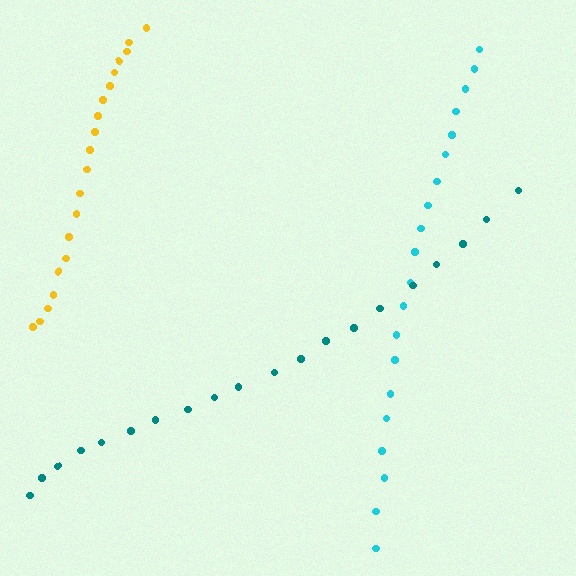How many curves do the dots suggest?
There are 3 distinct paths.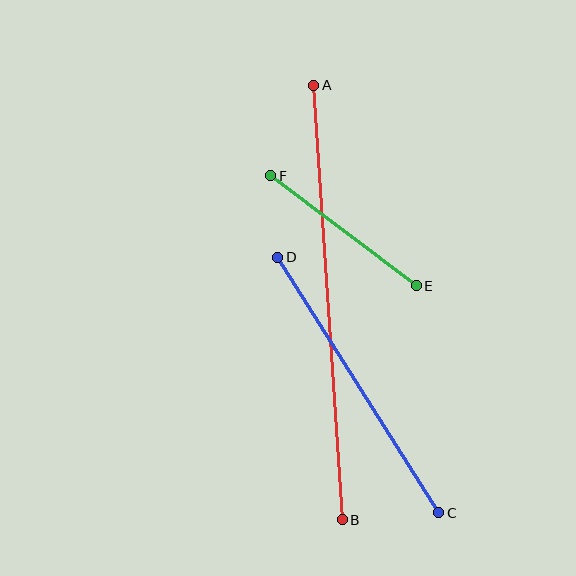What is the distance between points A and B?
The distance is approximately 436 pixels.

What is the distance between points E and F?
The distance is approximately 183 pixels.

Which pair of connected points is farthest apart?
Points A and B are farthest apart.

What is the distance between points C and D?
The distance is approximately 302 pixels.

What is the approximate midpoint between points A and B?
The midpoint is at approximately (328, 303) pixels.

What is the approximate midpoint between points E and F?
The midpoint is at approximately (344, 231) pixels.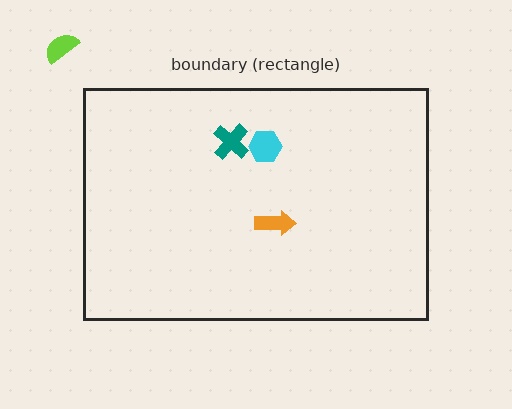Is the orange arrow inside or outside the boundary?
Inside.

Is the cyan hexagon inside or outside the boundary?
Inside.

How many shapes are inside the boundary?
3 inside, 1 outside.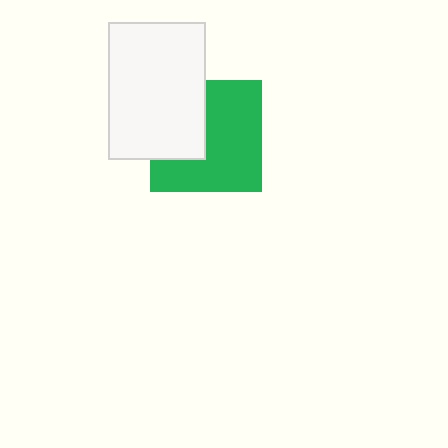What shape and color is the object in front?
The object in front is a white rectangle.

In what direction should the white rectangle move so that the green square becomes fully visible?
The white rectangle should move left. That is the shortest direction to clear the overlap and leave the green square fully visible.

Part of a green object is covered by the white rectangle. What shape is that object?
It is a square.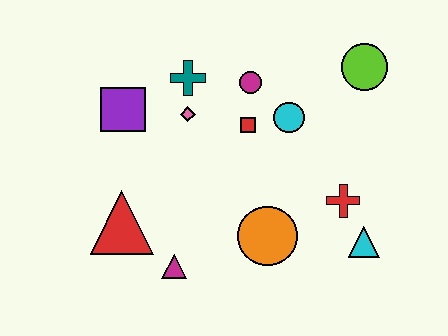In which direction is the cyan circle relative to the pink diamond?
The cyan circle is to the right of the pink diamond.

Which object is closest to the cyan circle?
The red square is closest to the cyan circle.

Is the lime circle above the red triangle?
Yes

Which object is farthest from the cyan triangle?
The purple square is farthest from the cyan triangle.